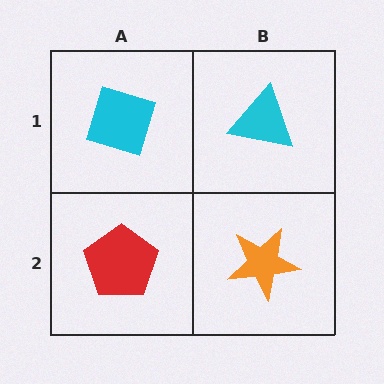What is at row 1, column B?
A cyan triangle.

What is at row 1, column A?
A cyan diamond.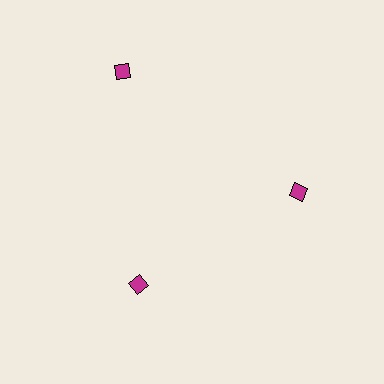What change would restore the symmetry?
The symmetry would be restored by moving it inward, back onto the ring so that all 3 diamonds sit at equal angles and equal distance from the center.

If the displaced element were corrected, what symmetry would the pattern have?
It would have 3-fold rotational symmetry — the pattern would map onto itself every 120 degrees.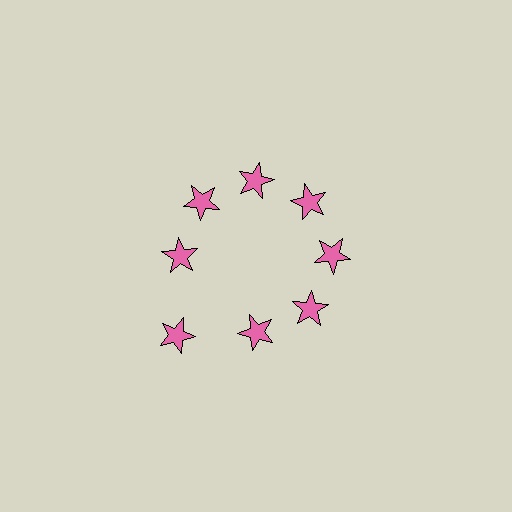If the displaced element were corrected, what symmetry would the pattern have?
It would have 8-fold rotational symmetry — the pattern would map onto itself every 45 degrees.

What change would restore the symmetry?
The symmetry would be restored by moving it inward, back onto the ring so that all 8 stars sit at equal angles and equal distance from the center.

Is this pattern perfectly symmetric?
No. The 8 pink stars are arranged in a ring, but one element near the 8 o'clock position is pushed outward from the center, breaking the 8-fold rotational symmetry.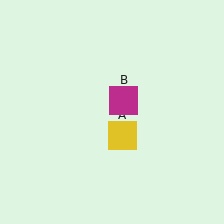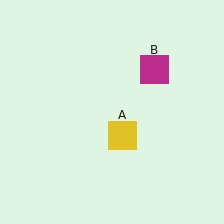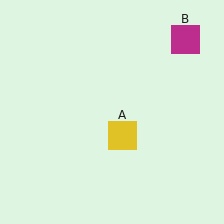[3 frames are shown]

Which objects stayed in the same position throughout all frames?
Yellow square (object A) remained stationary.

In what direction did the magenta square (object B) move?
The magenta square (object B) moved up and to the right.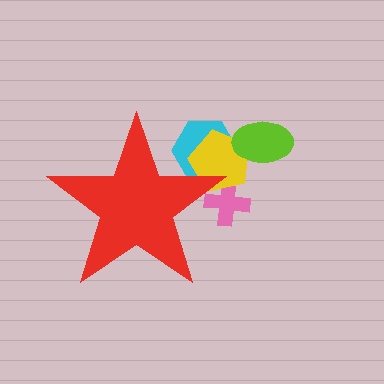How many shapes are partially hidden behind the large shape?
3 shapes are partially hidden.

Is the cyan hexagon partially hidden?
Yes, the cyan hexagon is partially hidden behind the red star.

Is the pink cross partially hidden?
Yes, the pink cross is partially hidden behind the red star.